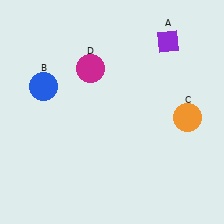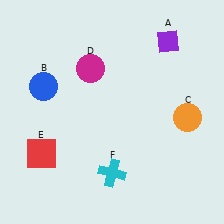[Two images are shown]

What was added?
A red square (E), a cyan cross (F) were added in Image 2.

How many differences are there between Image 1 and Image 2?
There are 2 differences between the two images.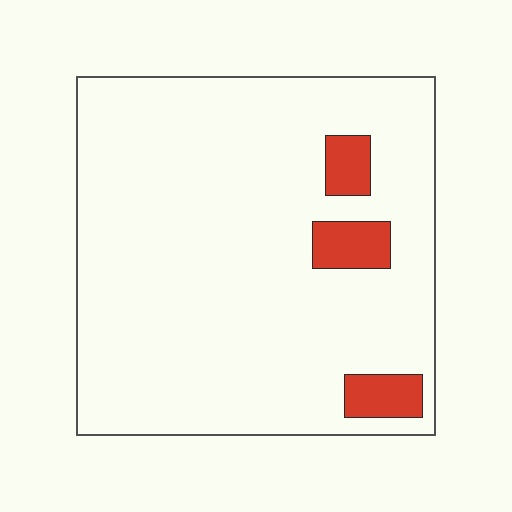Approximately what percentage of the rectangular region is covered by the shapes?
Approximately 10%.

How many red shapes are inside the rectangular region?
3.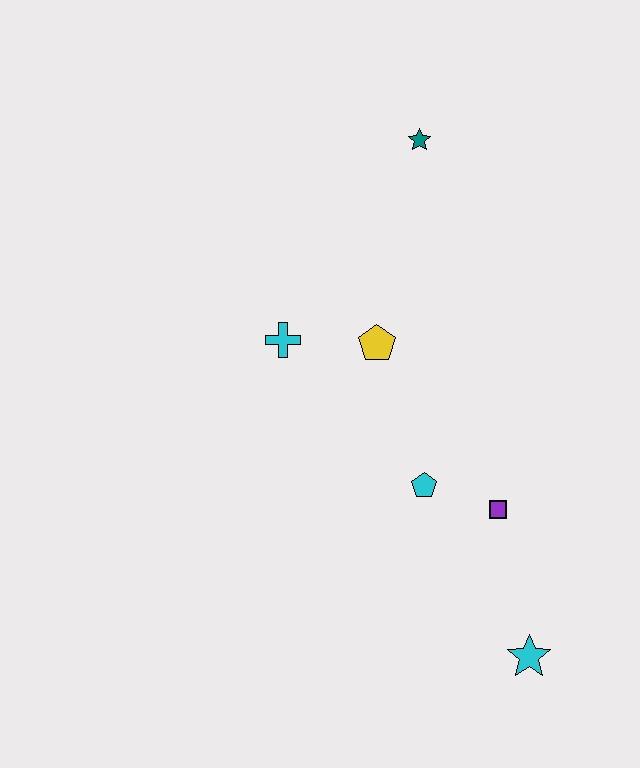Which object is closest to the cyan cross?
The yellow pentagon is closest to the cyan cross.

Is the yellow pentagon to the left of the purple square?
Yes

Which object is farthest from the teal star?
The cyan star is farthest from the teal star.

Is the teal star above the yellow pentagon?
Yes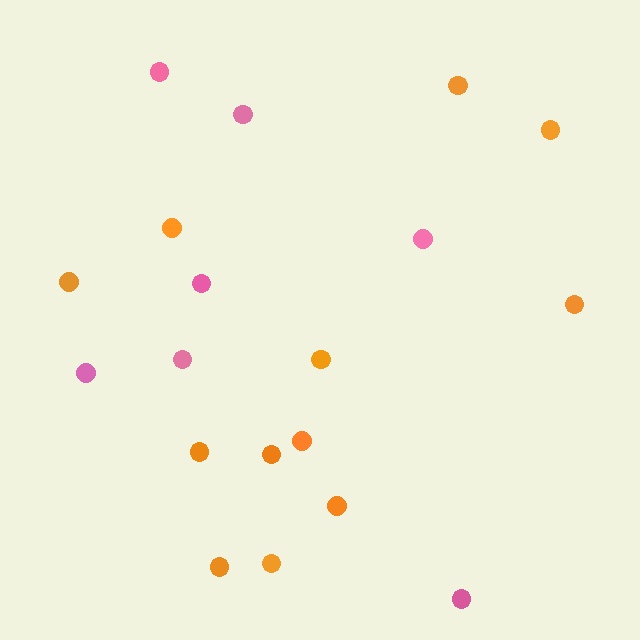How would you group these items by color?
There are 2 groups: one group of orange circles (12) and one group of pink circles (7).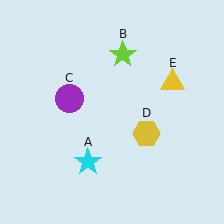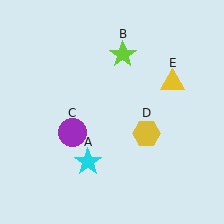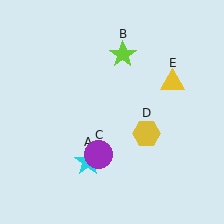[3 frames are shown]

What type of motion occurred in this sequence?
The purple circle (object C) rotated counterclockwise around the center of the scene.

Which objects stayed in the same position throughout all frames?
Cyan star (object A) and lime star (object B) and yellow hexagon (object D) and yellow triangle (object E) remained stationary.